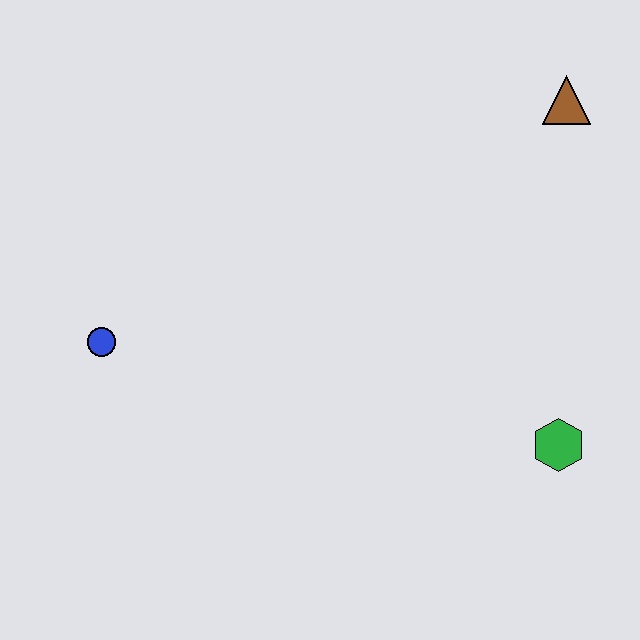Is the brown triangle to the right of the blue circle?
Yes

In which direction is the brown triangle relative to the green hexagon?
The brown triangle is above the green hexagon.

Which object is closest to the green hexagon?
The brown triangle is closest to the green hexagon.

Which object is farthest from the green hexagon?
The blue circle is farthest from the green hexagon.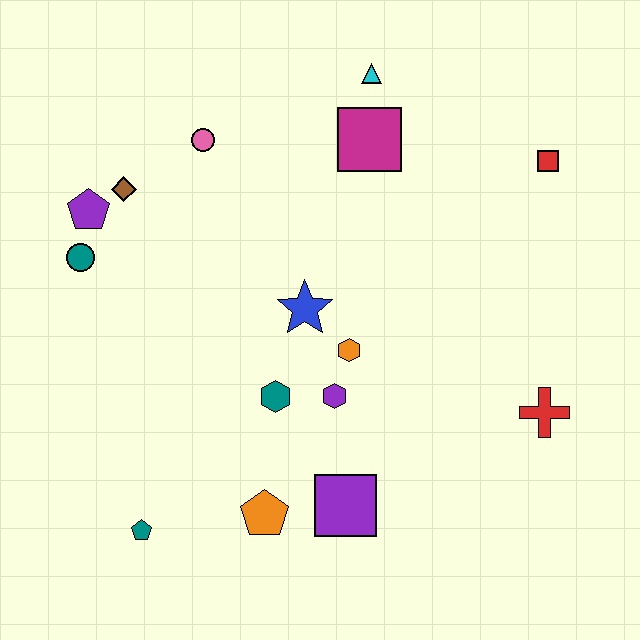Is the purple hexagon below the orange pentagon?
No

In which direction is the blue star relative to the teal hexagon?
The blue star is above the teal hexagon.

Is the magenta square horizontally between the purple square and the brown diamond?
No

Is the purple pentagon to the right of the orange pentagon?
No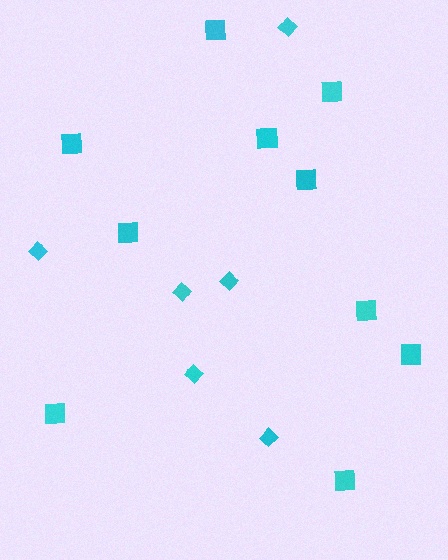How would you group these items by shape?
There are 2 groups: one group of squares (10) and one group of diamonds (6).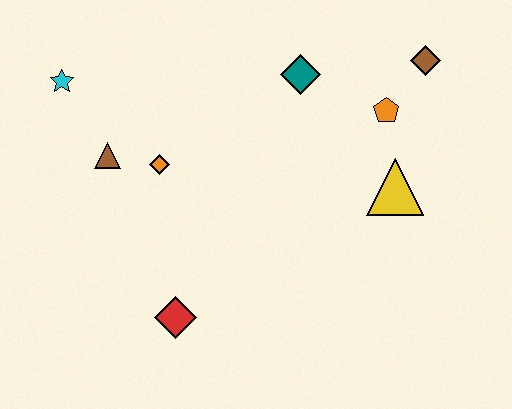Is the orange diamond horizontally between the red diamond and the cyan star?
Yes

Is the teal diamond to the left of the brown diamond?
Yes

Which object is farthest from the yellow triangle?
The cyan star is farthest from the yellow triangle.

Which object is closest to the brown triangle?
The orange diamond is closest to the brown triangle.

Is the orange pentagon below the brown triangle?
No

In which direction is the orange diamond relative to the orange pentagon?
The orange diamond is to the left of the orange pentagon.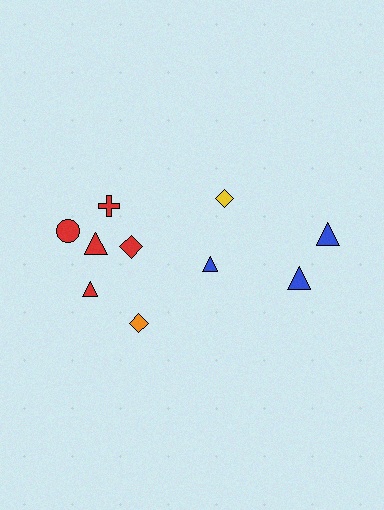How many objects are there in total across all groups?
There are 10 objects.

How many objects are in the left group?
There are 6 objects.